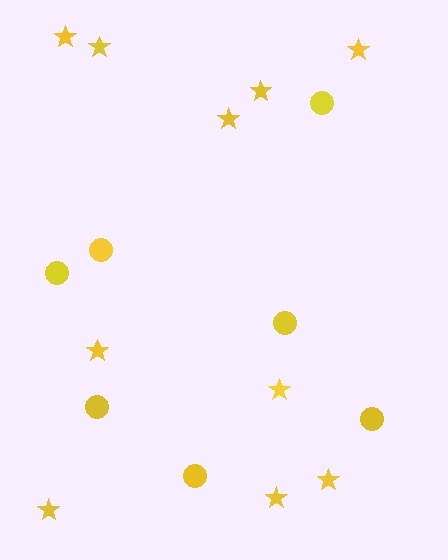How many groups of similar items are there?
There are 2 groups: one group of circles (7) and one group of stars (10).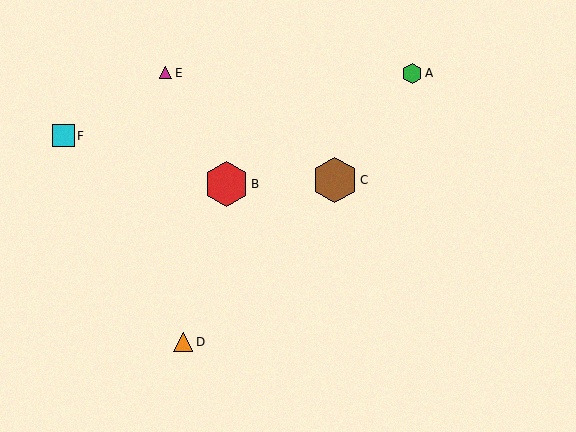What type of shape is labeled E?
Shape E is a magenta triangle.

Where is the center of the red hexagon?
The center of the red hexagon is at (226, 184).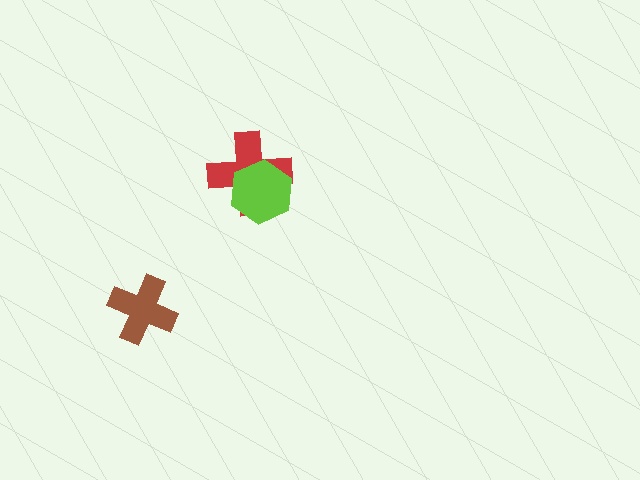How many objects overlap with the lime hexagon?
1 object overlaps with the lime hexagon.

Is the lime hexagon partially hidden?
No, no other shape covers it.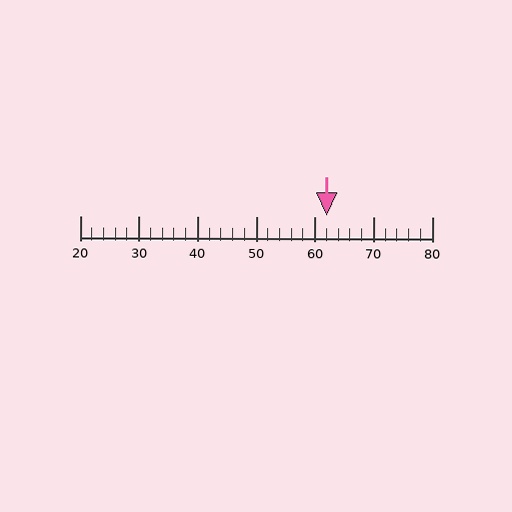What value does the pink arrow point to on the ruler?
The pink arrow points to approximately 62.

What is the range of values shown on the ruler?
The ruler shows values from 20 to 80.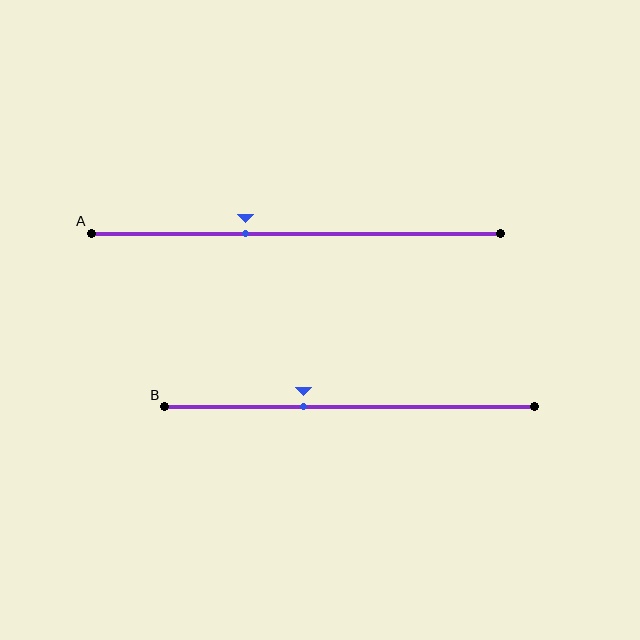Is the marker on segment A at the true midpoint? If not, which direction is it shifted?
No, the marker on segment A is shifted to the left by about 12% of the segment length.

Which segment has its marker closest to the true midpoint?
Segment A has its marker closest to the true midpoint.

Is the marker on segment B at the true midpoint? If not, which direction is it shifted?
No, the marker on segment B is shifted to the left by about 13% of the segment length.